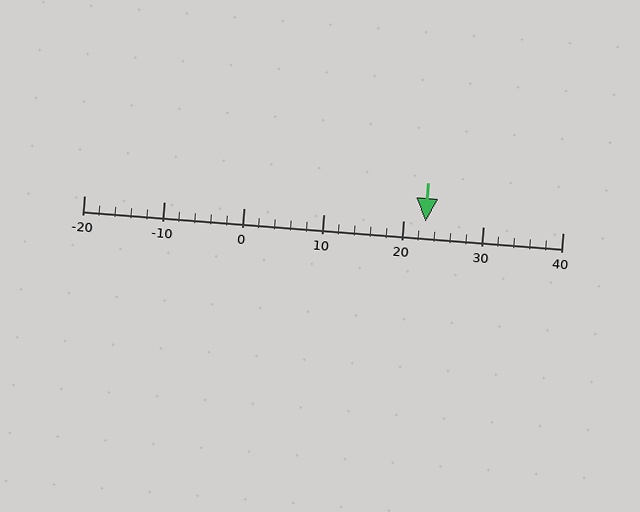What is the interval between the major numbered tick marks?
The major tick marks are spaced 10 units apart.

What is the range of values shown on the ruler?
The ruler shows values from -20 to 40.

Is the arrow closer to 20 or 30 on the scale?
The arrow is closer to 20.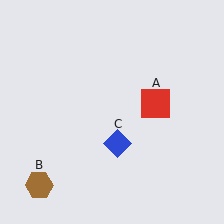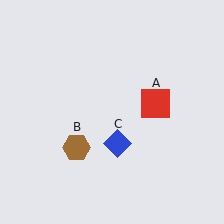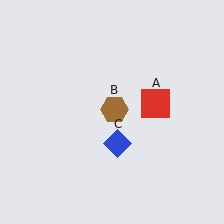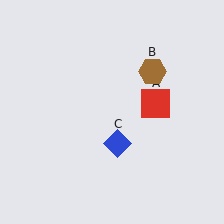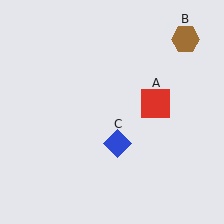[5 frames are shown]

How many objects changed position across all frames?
1 object changed position: brown hexagon (object B).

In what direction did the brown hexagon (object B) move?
The brown hexagon (object B) moved up and to the right.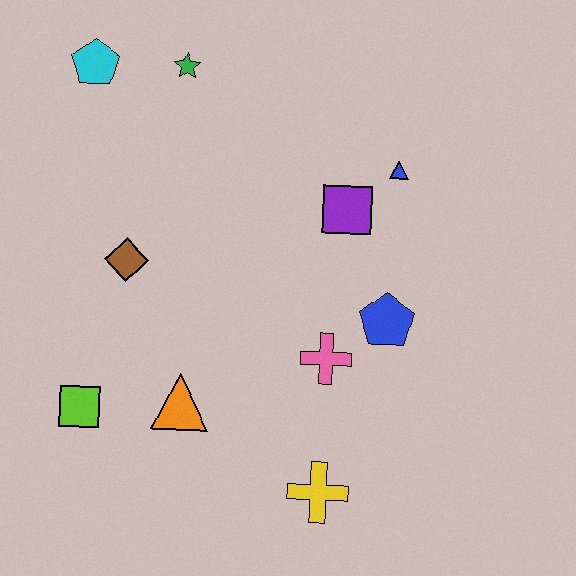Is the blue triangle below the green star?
Yes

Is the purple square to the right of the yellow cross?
Yes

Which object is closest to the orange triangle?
The lime square is closest to the orange triangle.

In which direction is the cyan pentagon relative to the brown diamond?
The cyan pentagon is above the brown diamond.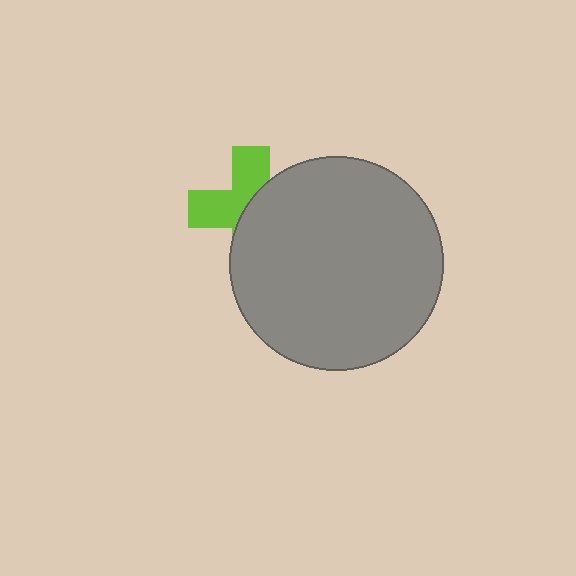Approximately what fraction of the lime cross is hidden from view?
Roughly 53% of the lime cross is hidden behind the gray circle.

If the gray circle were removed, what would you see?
You would see the complete lime cross.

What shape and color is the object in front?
The object in front is a gray circle.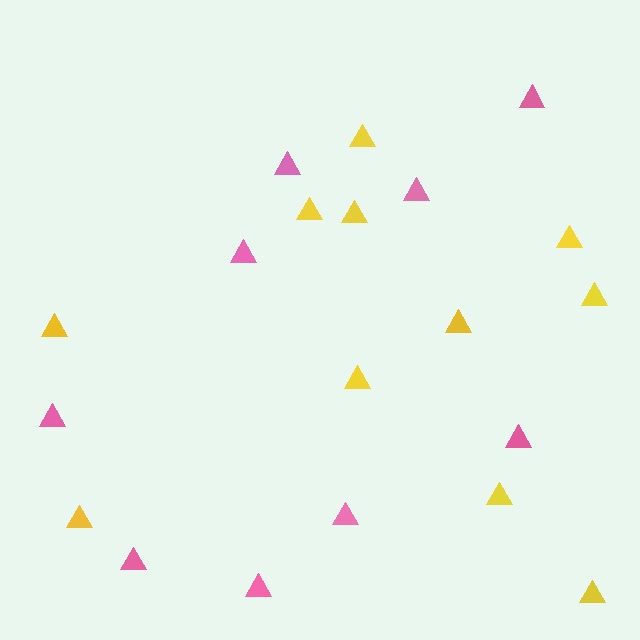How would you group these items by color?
There are 2 groups: one group of pink triangles (9) and one group of yellow triangles (11).